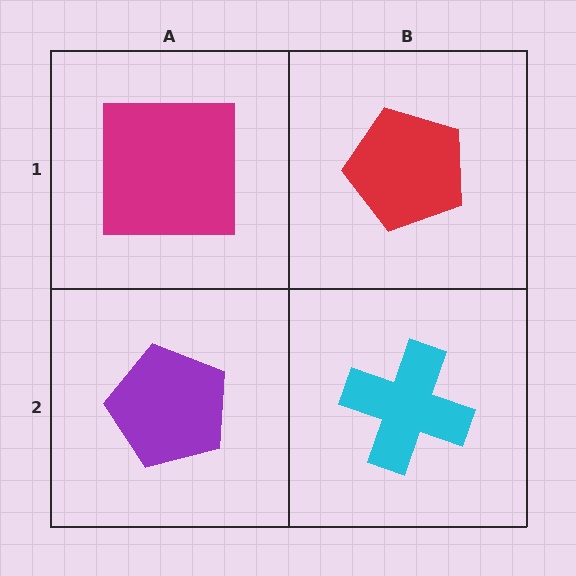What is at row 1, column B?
A red pentagon.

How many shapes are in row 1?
2 shapes.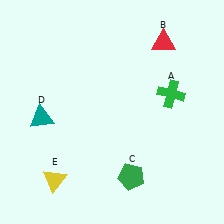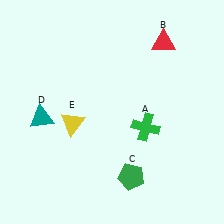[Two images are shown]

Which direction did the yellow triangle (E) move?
The yellow triangle (E) moved up.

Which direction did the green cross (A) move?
The green cross (A) moved down.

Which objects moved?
The objects that moved are: the green cross (A), the yellow triangle (E).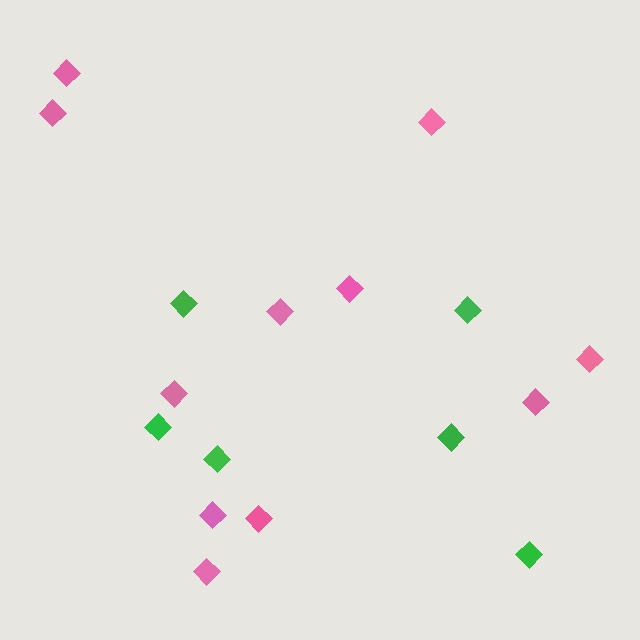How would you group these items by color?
There are 2 groups: one group of green diamonds (6) and one group of pink diamonds (11).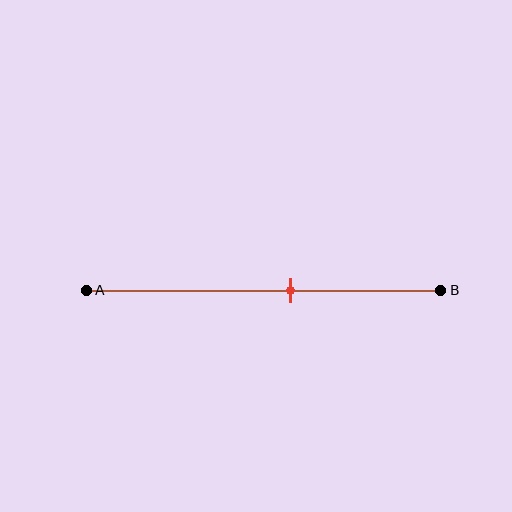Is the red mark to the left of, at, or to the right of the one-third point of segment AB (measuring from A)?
The red mark is to the right of the one-third point of segment AB.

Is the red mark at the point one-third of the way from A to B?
No, the mark is at about 60% from A, not at the 33% one-third point.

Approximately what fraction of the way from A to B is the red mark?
The red mark is approximately 60% of the way from A to B.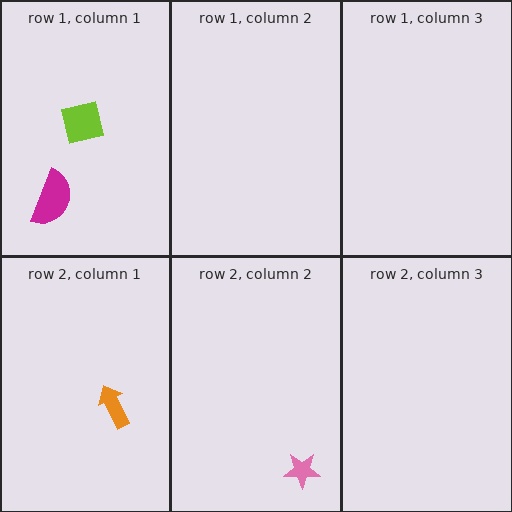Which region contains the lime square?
The row 1, column 1 region.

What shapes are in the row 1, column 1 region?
The magenta semicircle, the lime square.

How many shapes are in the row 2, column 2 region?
1.